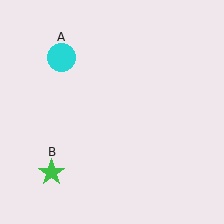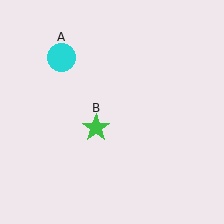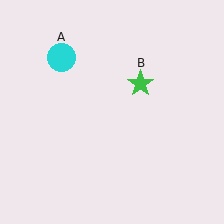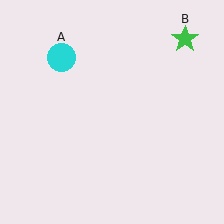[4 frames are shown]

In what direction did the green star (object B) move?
The green star (object B) moved up and to the right.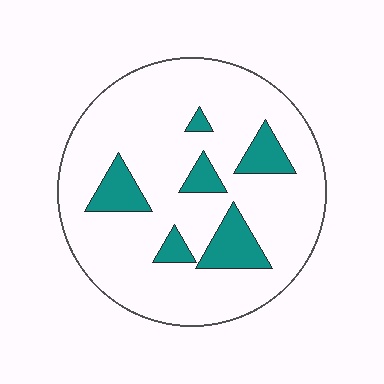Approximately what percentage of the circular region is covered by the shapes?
Approximately 15%.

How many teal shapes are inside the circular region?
6.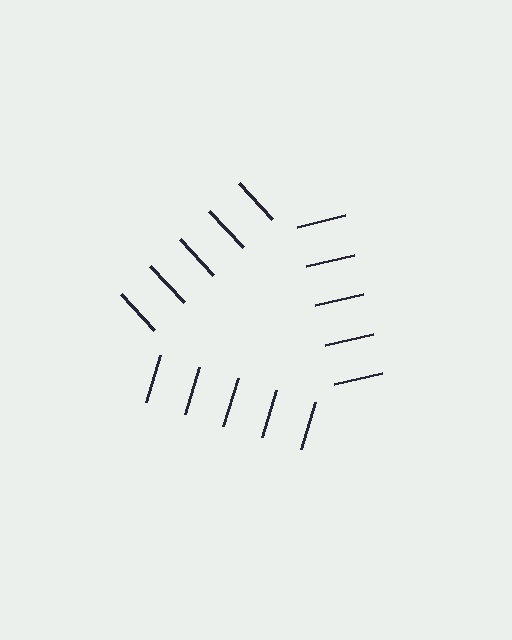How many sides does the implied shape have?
3 sides — the line-ends trace a triangle.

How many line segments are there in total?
15 — 5 along each of the 3 edges.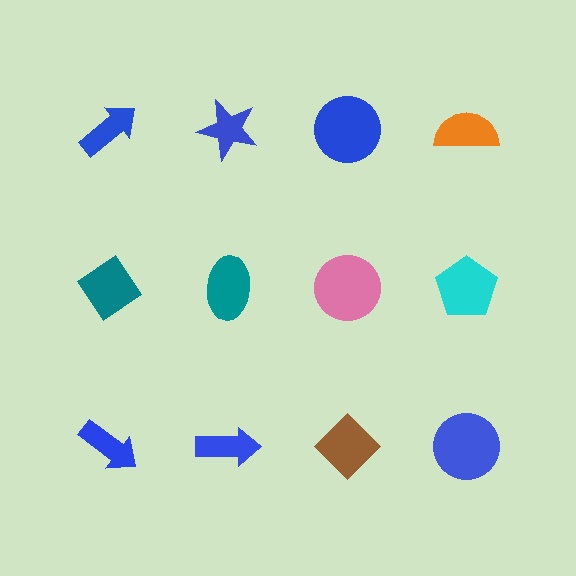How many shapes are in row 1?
4 shapes.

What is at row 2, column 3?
A pink circle.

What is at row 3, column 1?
A blue arrow.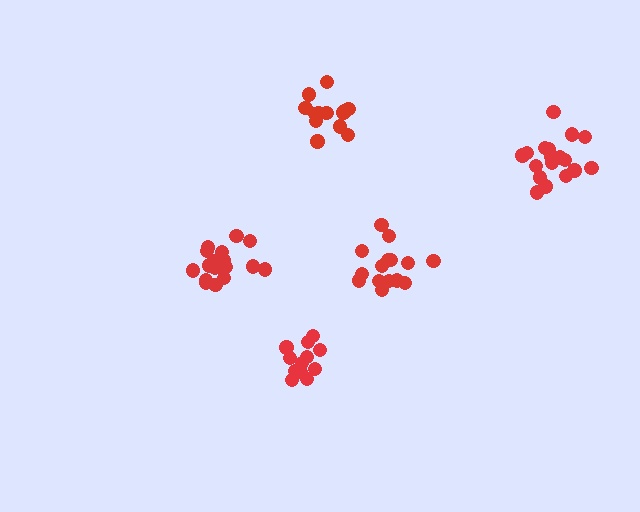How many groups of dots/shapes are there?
There are 5 groups.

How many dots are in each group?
Group 1: 13 dots, Group 2: 12 dots, Group 3: 17 dots, Group 4: 15 dots, Group 5: 18 dots (75 total).